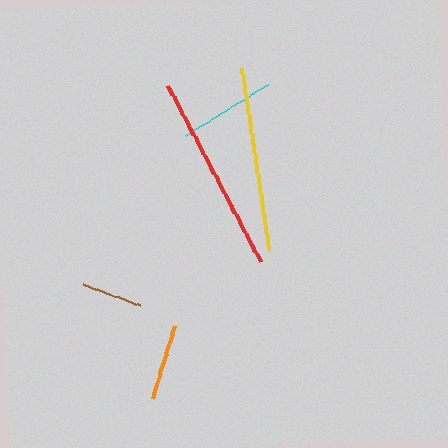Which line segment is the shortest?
The brown line is the shortest at approximately 62 pixels.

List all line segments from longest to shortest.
From longest to shortest: red, yellow, cyan, orange, brown.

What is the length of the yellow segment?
The yellow segment is approximately 183 pixels long.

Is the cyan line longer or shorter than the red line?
The red line is longer than the cyan line.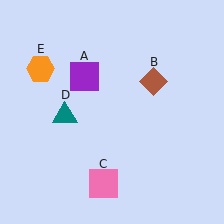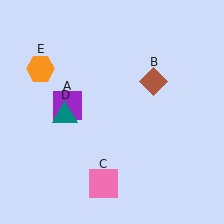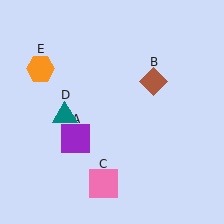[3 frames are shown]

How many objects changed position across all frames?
1 object changed position: purple square (object A).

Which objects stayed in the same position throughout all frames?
Brown diamond (object B) and pink square (object C) and teal triangle (object D) and orange hexagon (object E) remained stationary.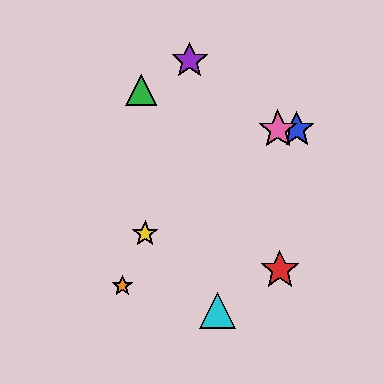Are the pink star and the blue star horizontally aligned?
Yes, both are at y≈129.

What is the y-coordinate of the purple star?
The purple star is at y≈61.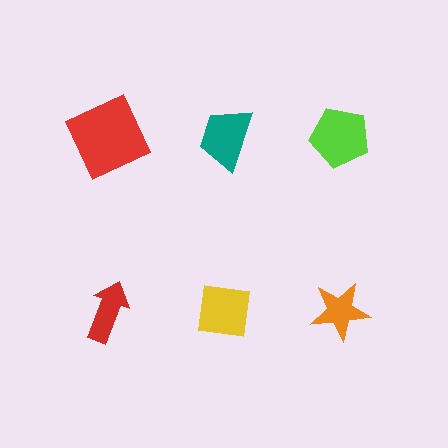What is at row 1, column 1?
A red square.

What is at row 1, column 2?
A teal trapezoid.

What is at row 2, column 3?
An orange star.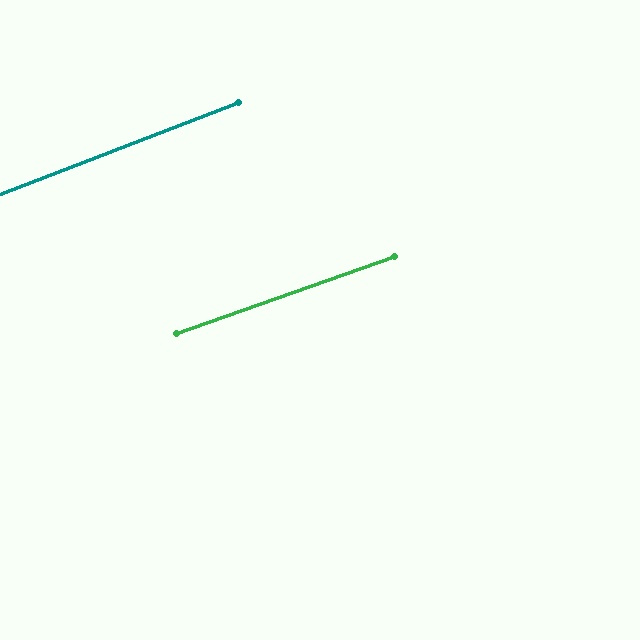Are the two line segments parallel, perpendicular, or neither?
Parallel — their directions differ by only 1.5°.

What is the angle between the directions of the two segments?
Approximately 2 degrees.